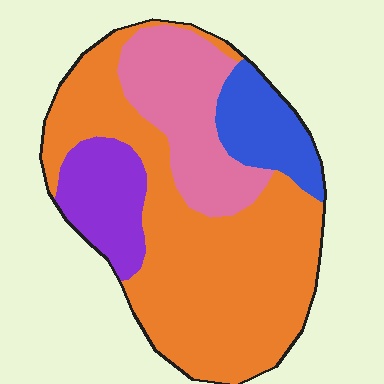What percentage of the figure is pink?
Pink covers around 20% of the figure.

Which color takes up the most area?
Orange, at roughly 55%.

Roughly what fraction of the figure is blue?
Blue covers roughly 10% of the figure.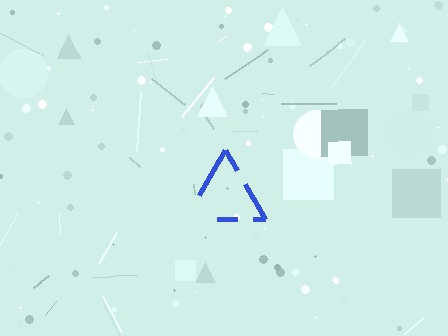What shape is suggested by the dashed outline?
The dashed outline suggests a triangle.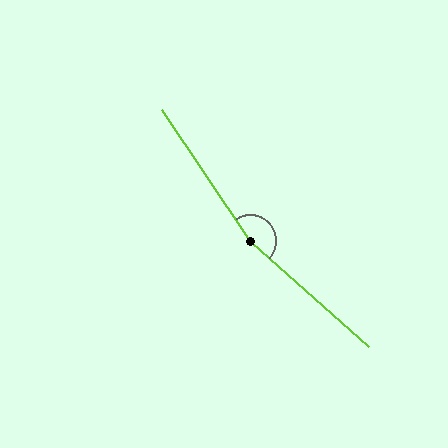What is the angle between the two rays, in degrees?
Approximately 166 degrees.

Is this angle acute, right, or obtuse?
It is obtuse.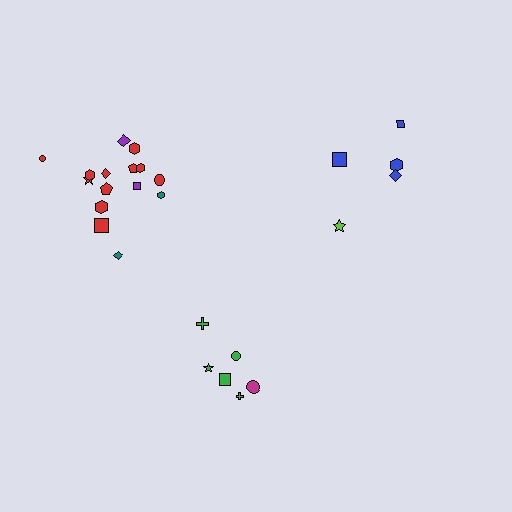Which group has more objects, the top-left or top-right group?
The top-left group.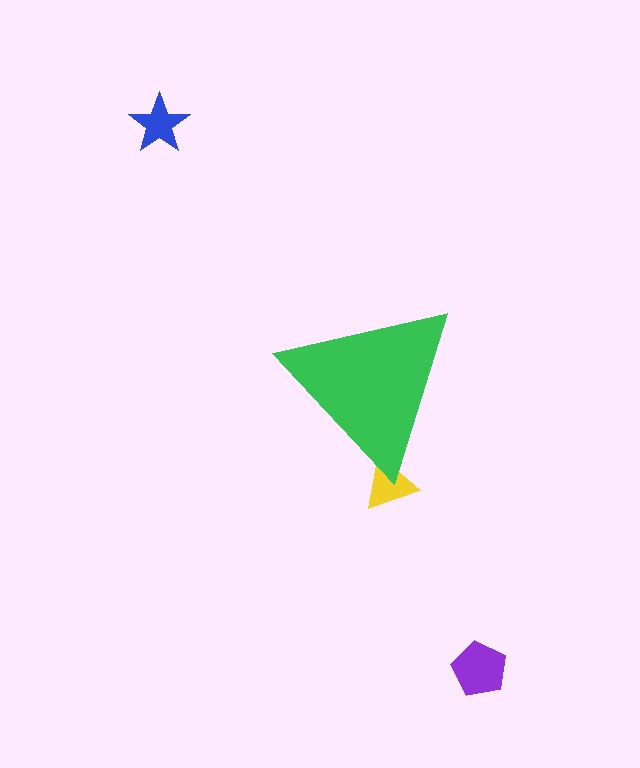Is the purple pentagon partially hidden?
No, the purple pentagon is fully visible.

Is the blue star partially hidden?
No, the blue star is fully visible.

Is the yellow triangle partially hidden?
Yes, the yellow triangle is partially hidden behind the green triangle.